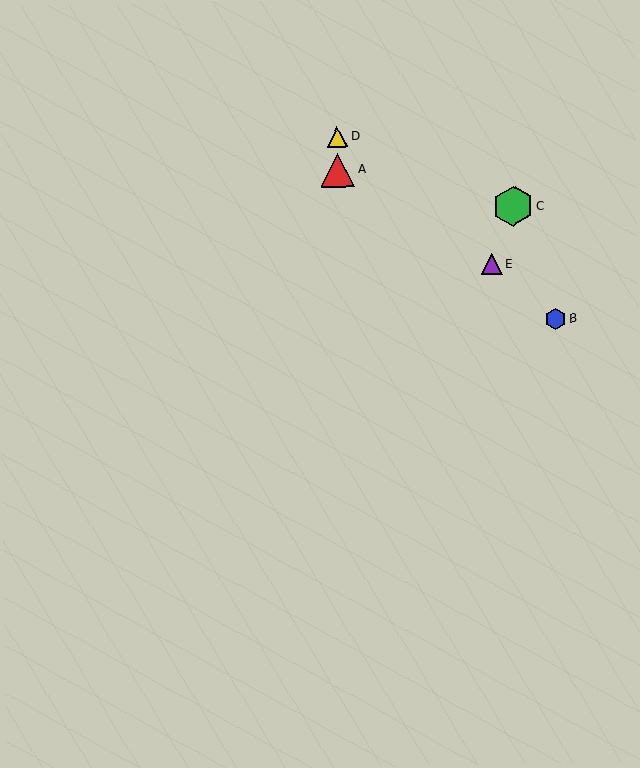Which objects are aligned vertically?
Objects A, D are aligned vertically.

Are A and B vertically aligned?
No, A is at x≈338 and B is at x≈555.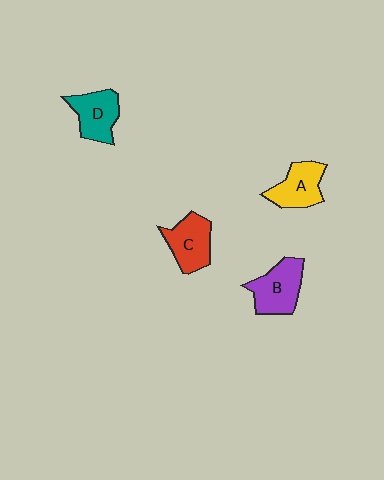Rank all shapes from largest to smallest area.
From largest to smallest: B (purple), C (red), D (teal), A (yellow).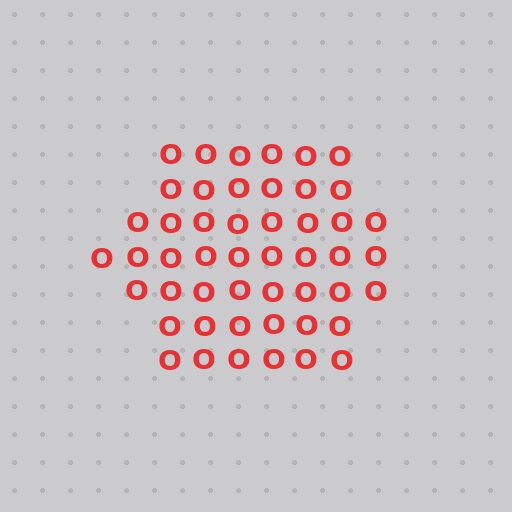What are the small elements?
The small elements are letter O's.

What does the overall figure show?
The overall figure shows a hexagon.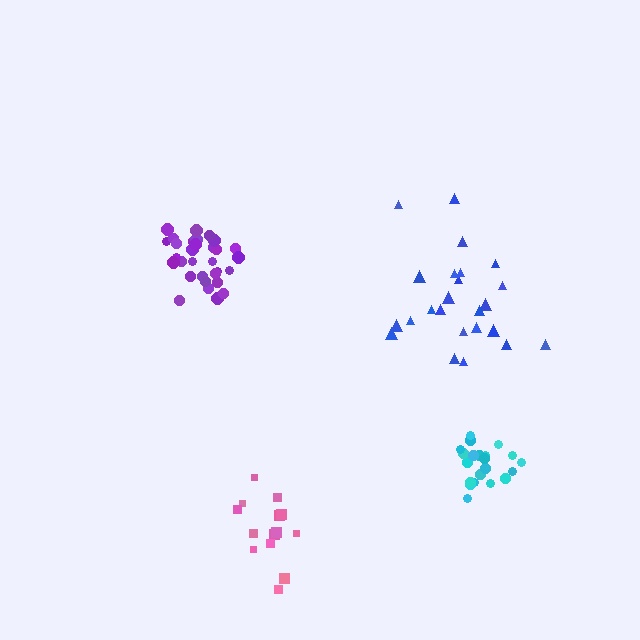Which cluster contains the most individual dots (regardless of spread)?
Purple (31).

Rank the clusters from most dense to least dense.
purple, cyan, pink, blue.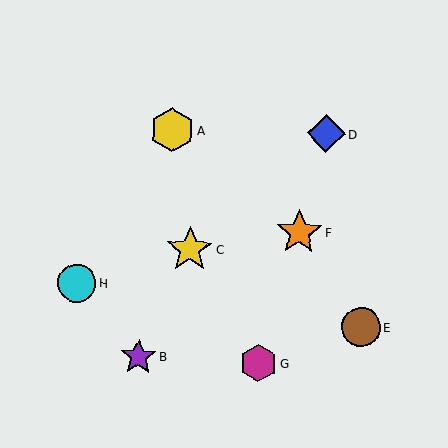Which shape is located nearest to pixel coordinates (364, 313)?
The brown circle (labeled E) at (361, 328) is nearest to that location.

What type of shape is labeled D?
Shape D is a blue diamond.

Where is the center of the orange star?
The center of the orange star is at (299, 232).